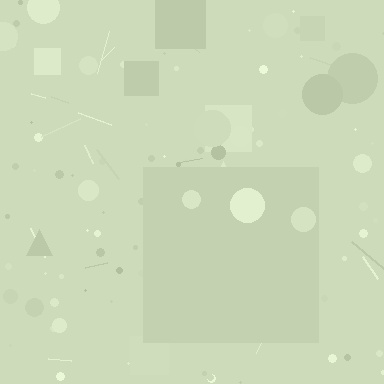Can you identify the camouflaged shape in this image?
The camouflaged shape is a square.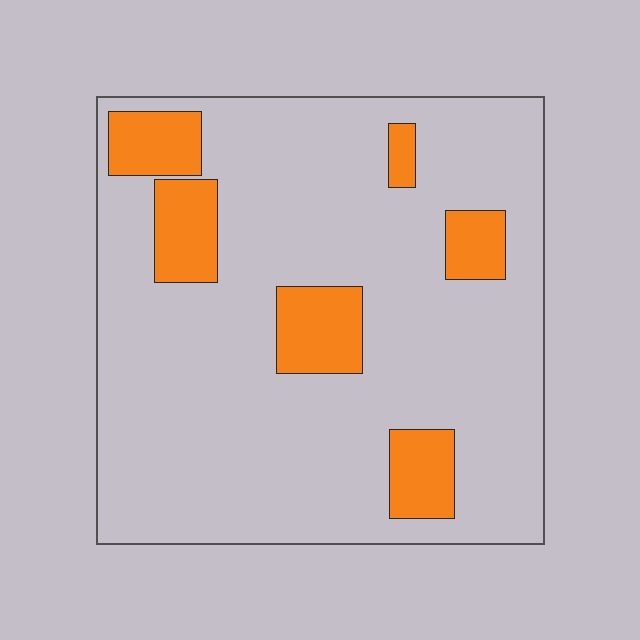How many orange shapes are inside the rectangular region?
6.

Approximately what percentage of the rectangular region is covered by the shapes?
Approximately 15%.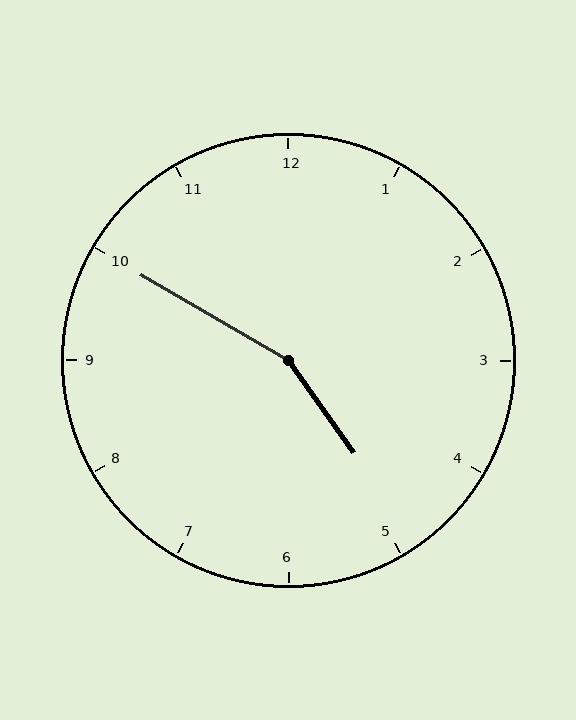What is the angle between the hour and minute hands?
Approximately 155 degrees.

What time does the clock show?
4:50.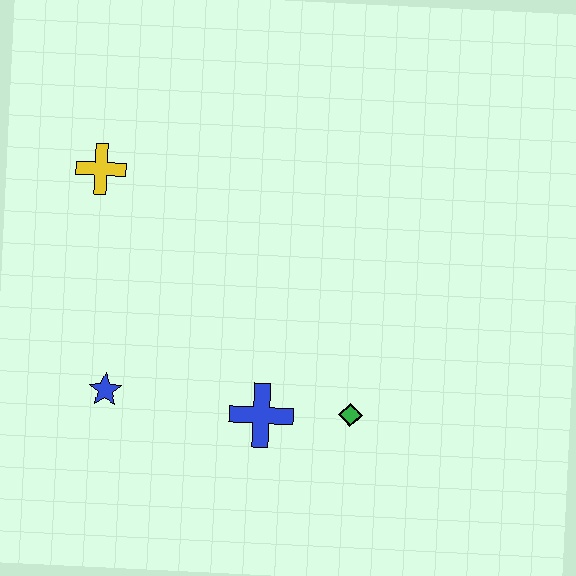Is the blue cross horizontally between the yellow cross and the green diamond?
Yes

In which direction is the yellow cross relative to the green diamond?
The yellow cross is to the left of the green diamond.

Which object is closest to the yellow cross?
The blue star is closest to the yellow cross.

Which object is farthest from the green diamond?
The yellow cross is farthest from the green diamond.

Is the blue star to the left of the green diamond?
Yes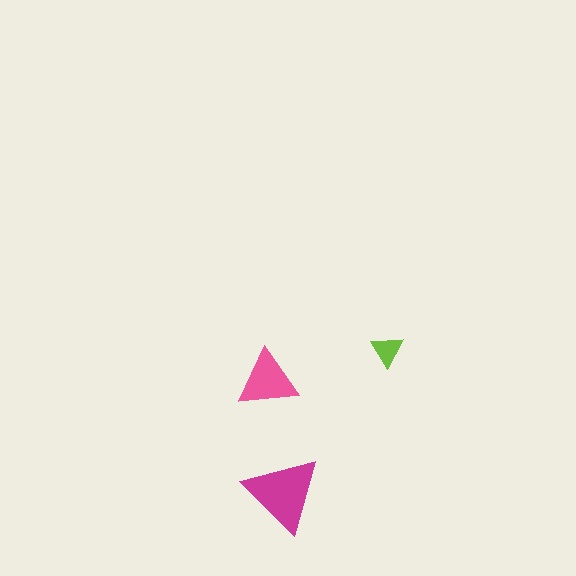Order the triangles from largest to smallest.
the magenta one, the pink one, the lime one.